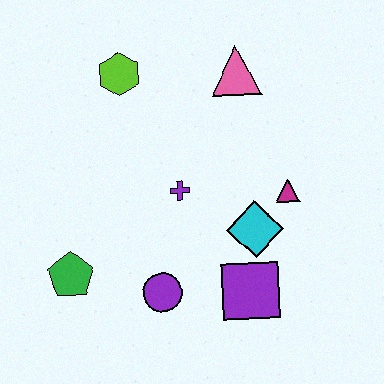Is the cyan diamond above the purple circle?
Yes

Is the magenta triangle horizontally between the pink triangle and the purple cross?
No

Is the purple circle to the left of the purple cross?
Yes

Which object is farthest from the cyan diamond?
The lime hexagon is farthest from the cyan diamond.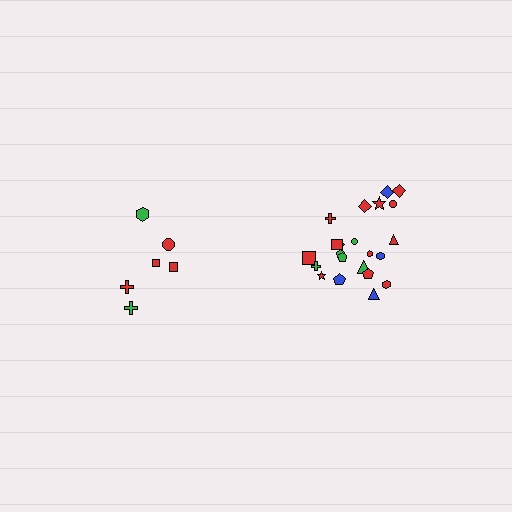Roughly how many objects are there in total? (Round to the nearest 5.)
Roughly 30 objects in total.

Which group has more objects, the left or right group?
The right group.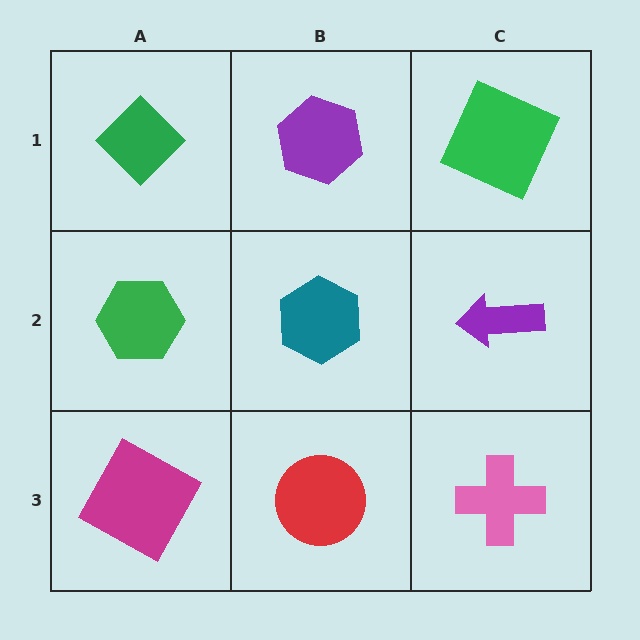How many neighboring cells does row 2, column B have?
4.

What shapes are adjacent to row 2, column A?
A green diamond (row 1, column A), a magenta square (row 3, column A), a teal hexagon (row 2, column B).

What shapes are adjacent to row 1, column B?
A teal hexagon (row 2, column B), a green diamond (row 1, column A), a green square (row 1, column C).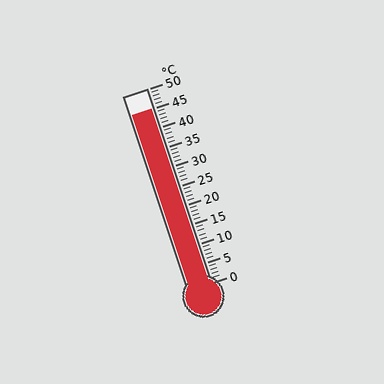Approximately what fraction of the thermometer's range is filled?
The thermometer is filled to approximately 90% of its range.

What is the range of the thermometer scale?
The thermometer scale ranges from 0°C to 50°C.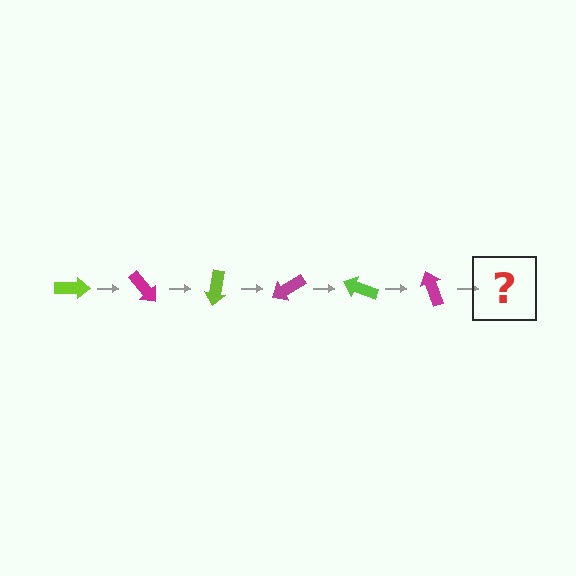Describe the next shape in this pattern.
It should be a lime arrow, rotated 300 degrees from the start.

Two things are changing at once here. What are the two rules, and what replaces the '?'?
The two rules are that it rotates 50 degrees each step and the color cycles through lime and magenta. The '?' should be a lime arrow, rotated 300 degrees from the start.